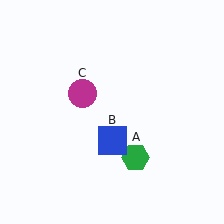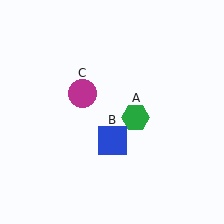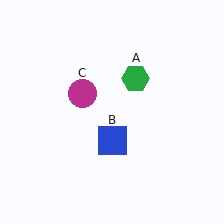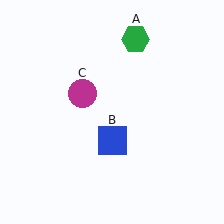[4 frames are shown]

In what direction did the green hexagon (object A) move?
The green hexagon (object A) moved up.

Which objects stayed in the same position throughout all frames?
Blue square (object B) and magenta circle (object C) remained stationary.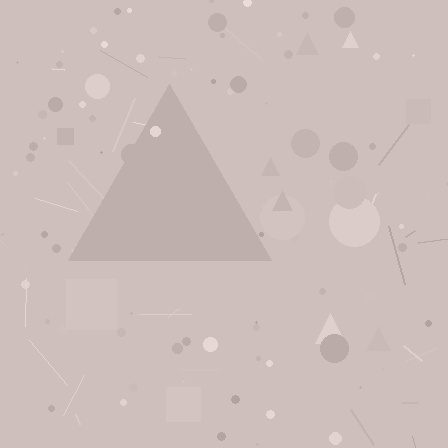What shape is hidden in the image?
A triangle is hidden in the image.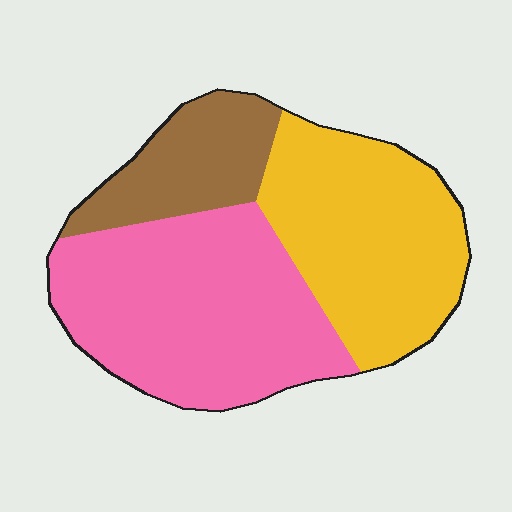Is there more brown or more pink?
Pink.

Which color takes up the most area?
Pink, at roughly 45%.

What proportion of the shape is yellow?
Yellow takes up between a quarter and a half of the shape.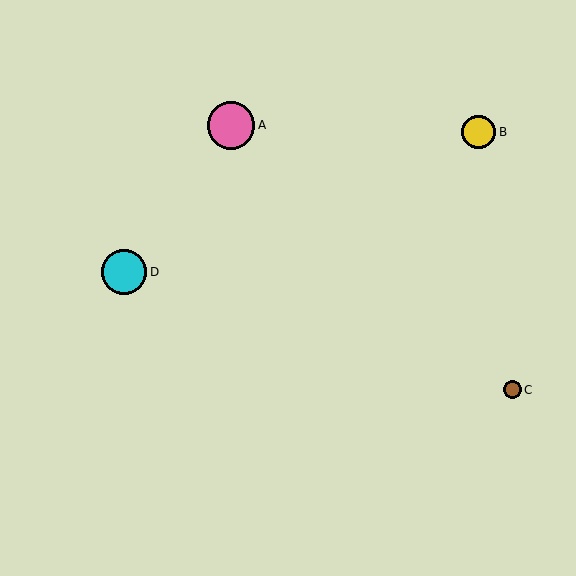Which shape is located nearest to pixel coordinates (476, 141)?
The yellow circle (labeled B) at (479, 132) is nearest to that location.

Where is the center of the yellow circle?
The center of the yellow circle is at (479, 132).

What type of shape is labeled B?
Shape B is a yellow circle.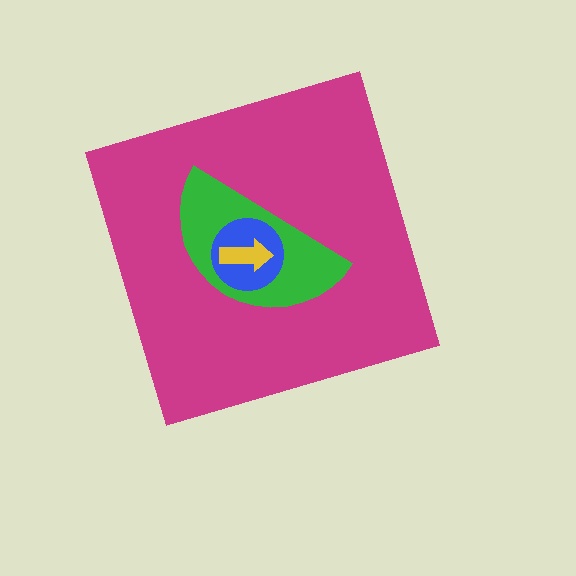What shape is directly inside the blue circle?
The yellow arrow.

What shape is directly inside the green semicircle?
The blue circle.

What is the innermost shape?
The yellow arrow.